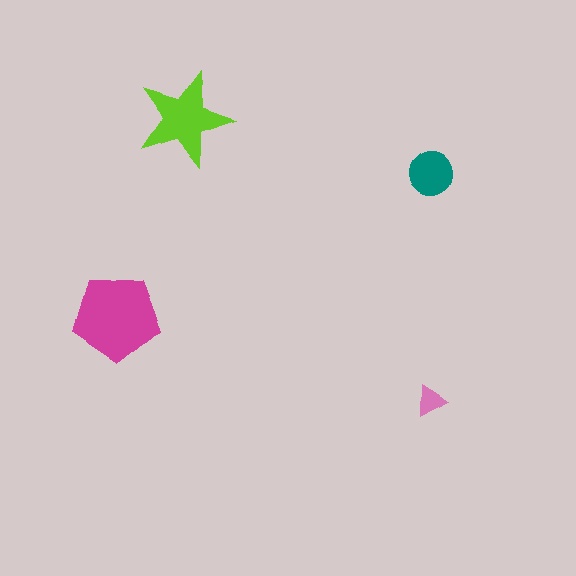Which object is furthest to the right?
The pink triangle is rightmost.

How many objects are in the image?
There are 4 objects in the image.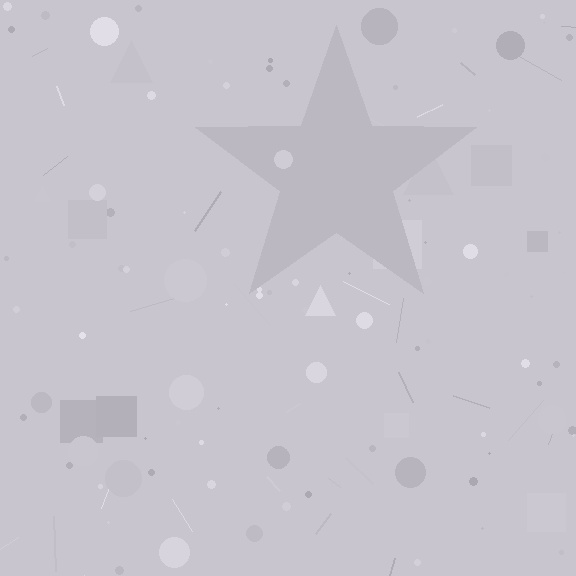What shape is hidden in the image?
A star is hidden in the image.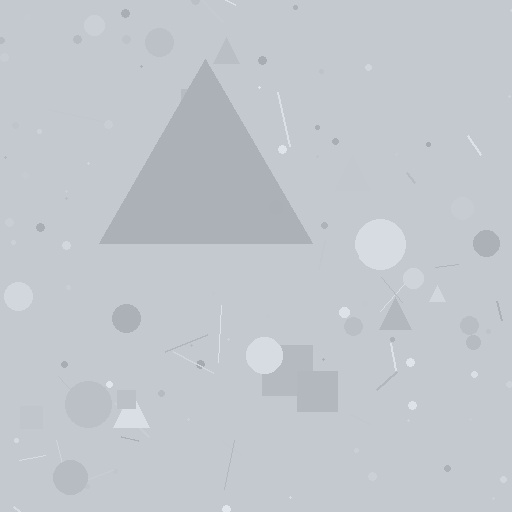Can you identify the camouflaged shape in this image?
The camouflaged shape is a triangle.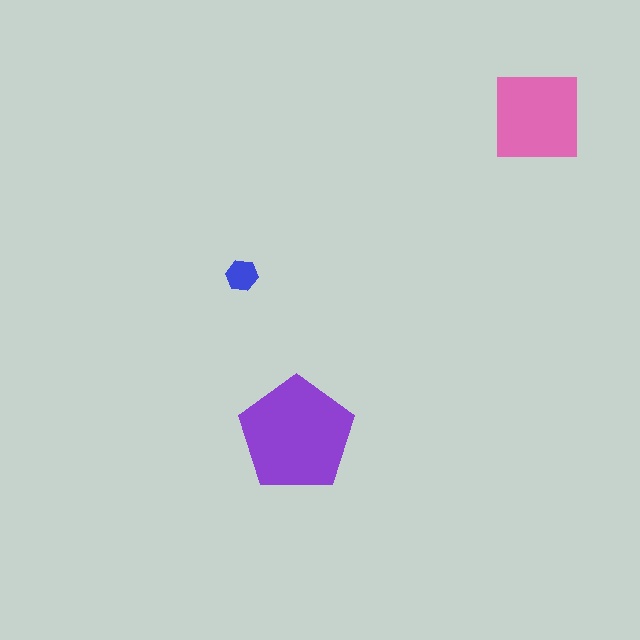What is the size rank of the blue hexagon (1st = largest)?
3rd.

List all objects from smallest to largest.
The blue hexagon, the pink square, the purple pentagon.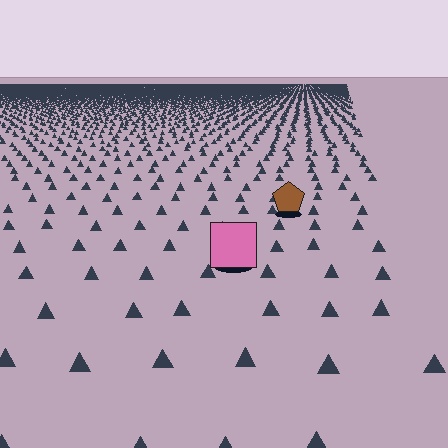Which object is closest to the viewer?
The pink square is closest. The texture marks near it are larger and more spread out.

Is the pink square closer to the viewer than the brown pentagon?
Yes. The pink square is closer — you can tell from the texture gradient: the ground texture is coarser near it.